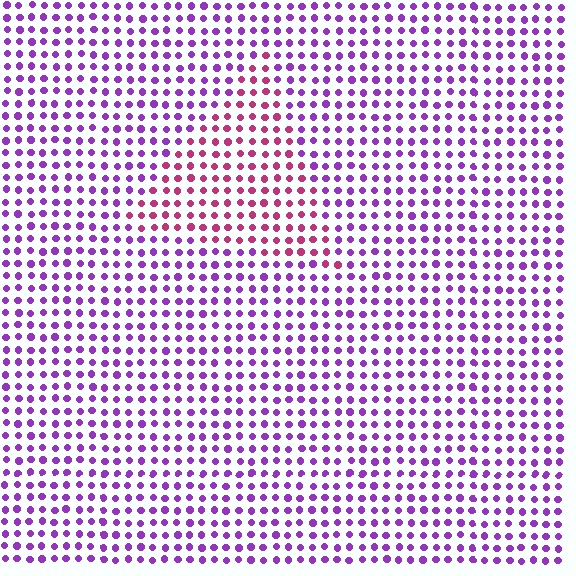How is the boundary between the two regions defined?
The boundary is defined purely by a slight shift in hue (about 46 degrees). Spacing, size, and orientation are identical on both sides.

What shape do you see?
I see a triangle.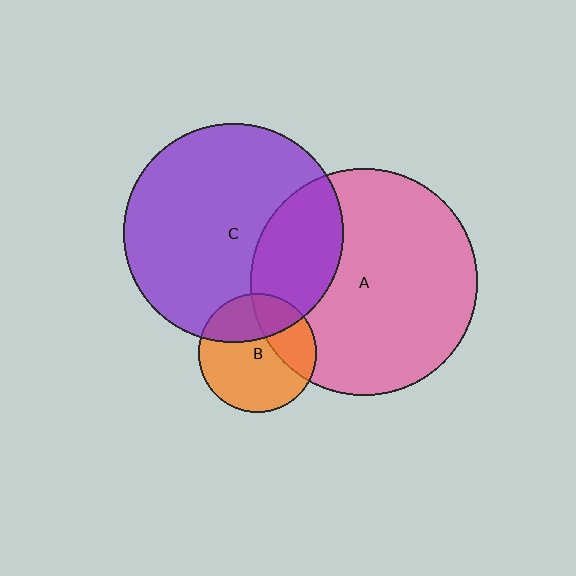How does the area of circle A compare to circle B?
Approximately 3.7 times.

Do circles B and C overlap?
Yes.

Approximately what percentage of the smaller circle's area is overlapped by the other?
Approximately 30%.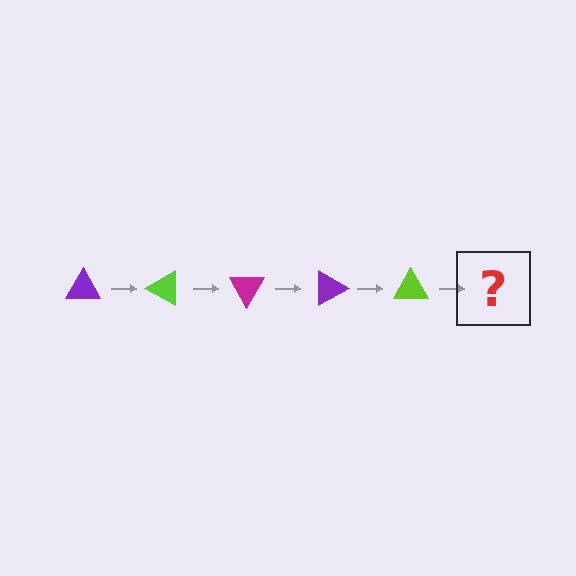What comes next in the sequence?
The next element should be a magenta triangle, rotated 150 degrees from the start.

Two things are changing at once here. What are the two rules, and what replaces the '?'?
The two rules are that it rotates 30 degrees each step and the color cycles through purple, lime, and magenta. The '?' should be a magenta triangle, rotated 150 degrees from the start.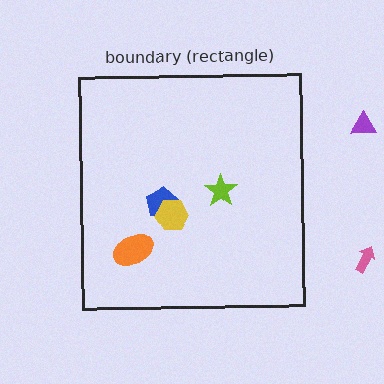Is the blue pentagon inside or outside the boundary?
Inside.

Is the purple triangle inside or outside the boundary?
Outside.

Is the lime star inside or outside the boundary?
Inside.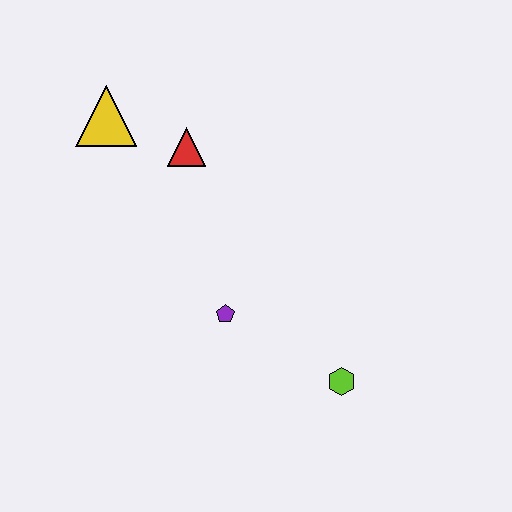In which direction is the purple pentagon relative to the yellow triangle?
The purple pentagon is below the yellow triangle.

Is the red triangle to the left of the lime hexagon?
Yes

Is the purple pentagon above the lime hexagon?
Yes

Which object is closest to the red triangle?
The yellow triangle is closest to the red triangle.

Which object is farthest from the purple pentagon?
The yellow triangle is farthest from the purple pentagon.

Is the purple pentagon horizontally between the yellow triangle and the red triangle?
No